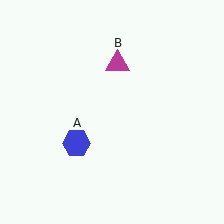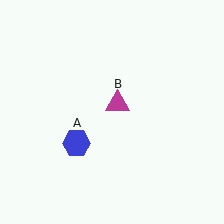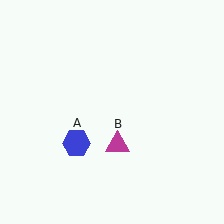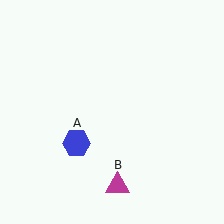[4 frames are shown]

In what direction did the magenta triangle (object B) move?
The magenta triangle (object B) moved down.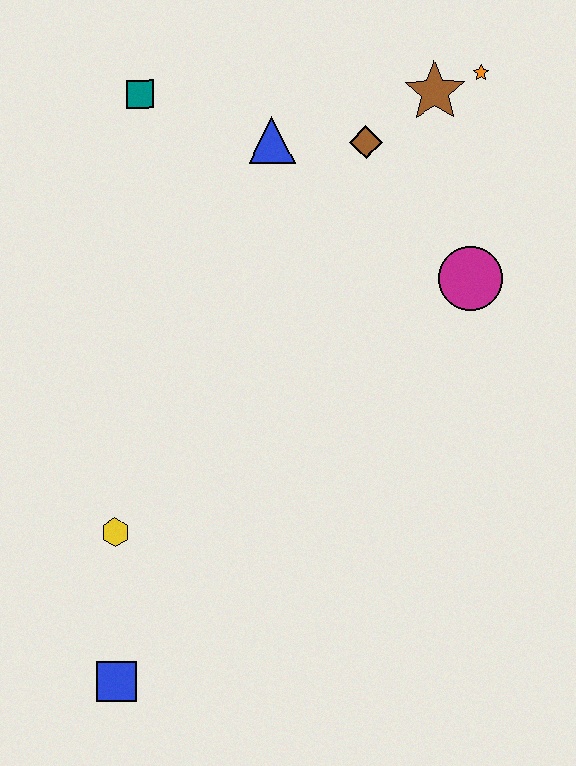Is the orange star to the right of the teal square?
Yes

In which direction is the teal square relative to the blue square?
The teal square is above the blue square.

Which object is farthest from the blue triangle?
The blue square is farthest from the blue triangle.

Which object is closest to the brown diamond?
The brown star is closest to the brown diamond.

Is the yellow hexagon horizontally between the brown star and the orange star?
No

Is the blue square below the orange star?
Yes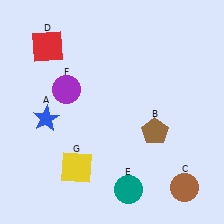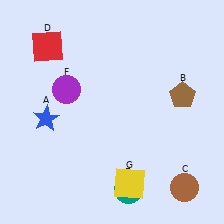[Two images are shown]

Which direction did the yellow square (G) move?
The yellow square (G) moved right.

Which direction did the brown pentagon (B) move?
The brown pentagon (B) moved up.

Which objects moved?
The objects that moved are: the brown pentagon (B), the yellow square (G).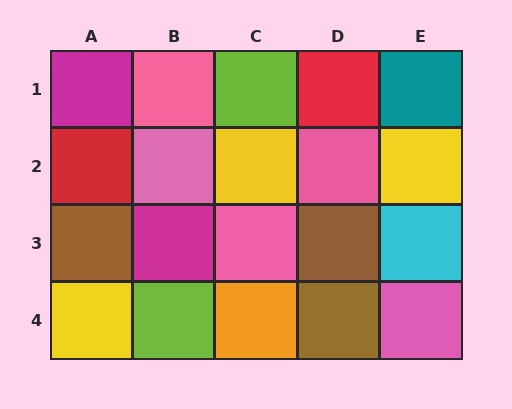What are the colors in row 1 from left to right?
Magenta, pink, lime, red, teal.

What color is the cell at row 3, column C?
Pink.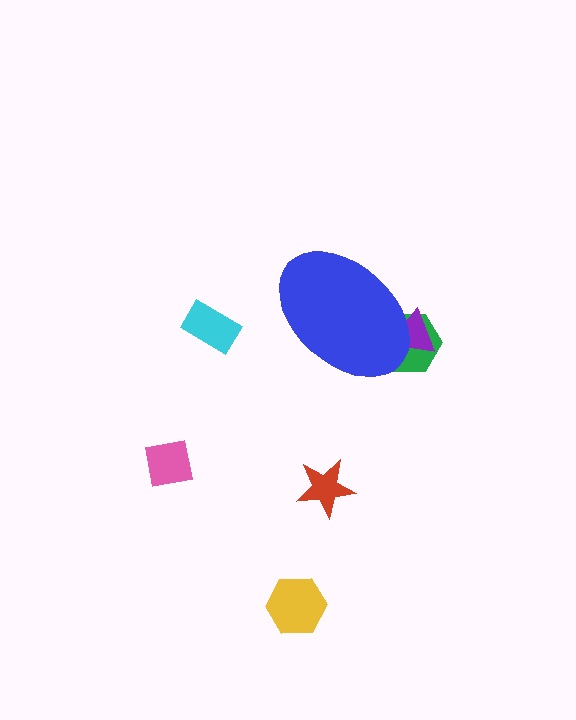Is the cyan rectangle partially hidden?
No, the cyan rectangle is fully visible.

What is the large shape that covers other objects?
A blue ellipse.